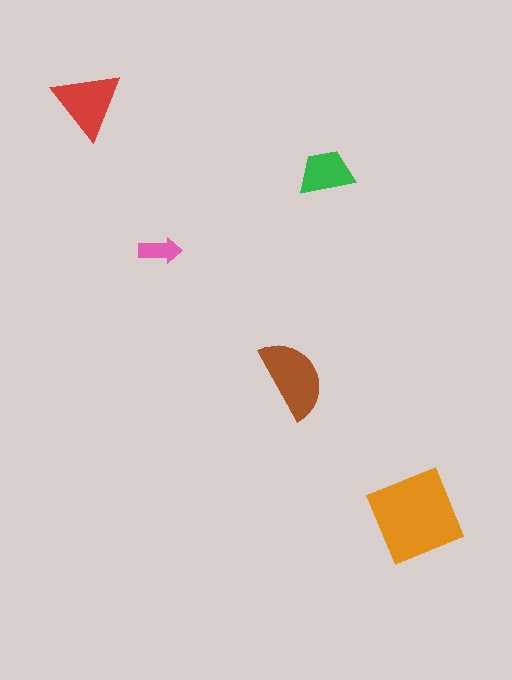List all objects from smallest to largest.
The pink arrow, the green trapezoid, the red triangle, the brown semicircle, the orange square.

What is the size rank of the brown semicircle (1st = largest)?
2nd.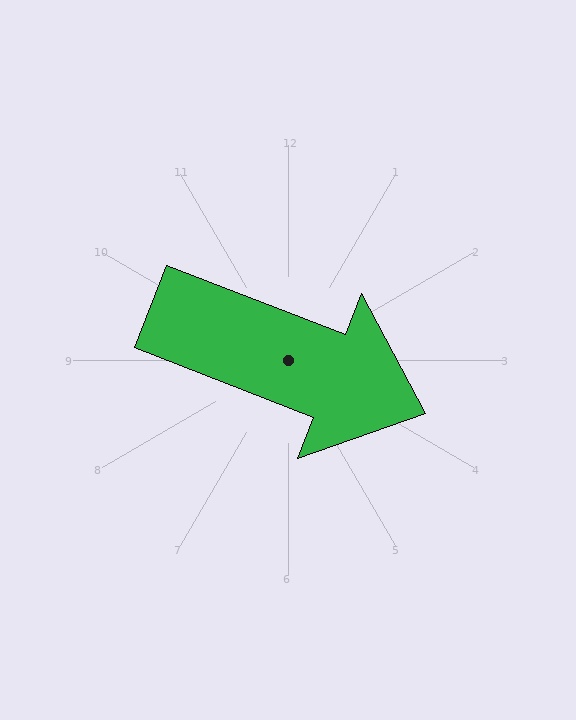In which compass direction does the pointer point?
East.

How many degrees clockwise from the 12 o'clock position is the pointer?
Approximately 111 degrees.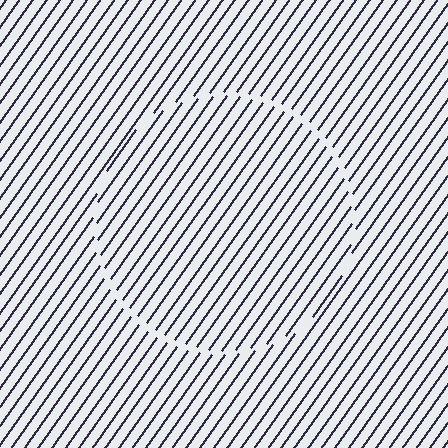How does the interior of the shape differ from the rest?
The interior of the shape contains the same grating, shifted by half a period — the contour is defined by the phase discontinuity where line-ends from the inner and outer gratings abut.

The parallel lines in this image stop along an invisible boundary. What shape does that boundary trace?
An illusory circle. The interior of the shape contains the same grating, shifted by half a period — the contour is defined by the phase discontinuity where line-ends from the inner and outer gratings abut.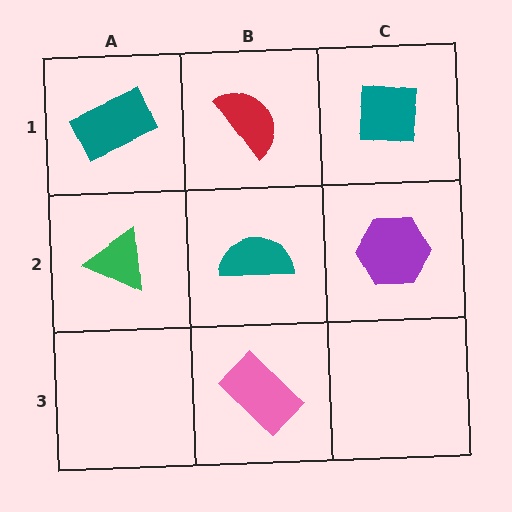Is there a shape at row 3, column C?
No, that cell is empty.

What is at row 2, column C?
A purple hexagon.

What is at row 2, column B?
A teal semicircle.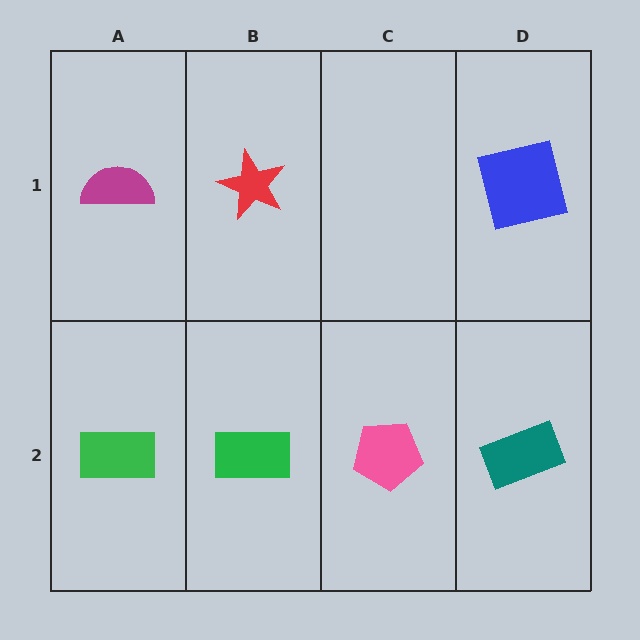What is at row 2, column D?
A teal rectangle.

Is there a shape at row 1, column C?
No, that cell is empty.